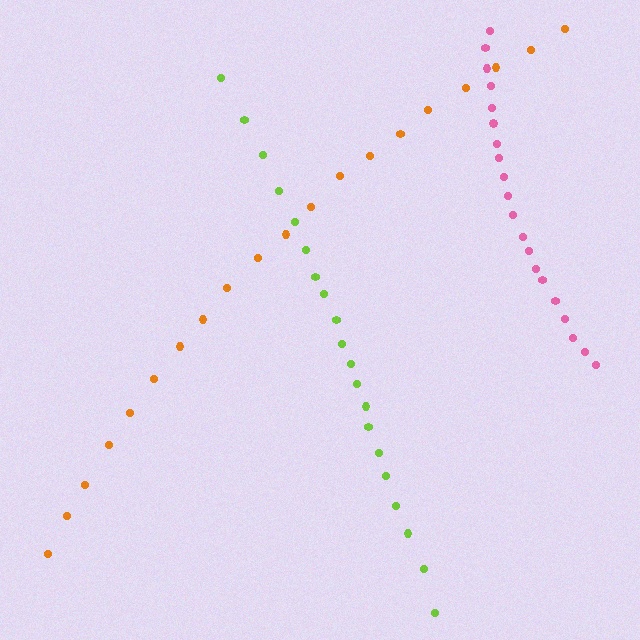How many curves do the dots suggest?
There are 3 distinct paths.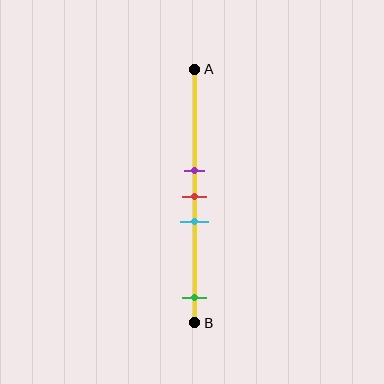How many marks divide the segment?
There are 4 marks dividing the segment.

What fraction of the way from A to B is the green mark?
The green mark is approximately 90% (0.9) of the way from A to B.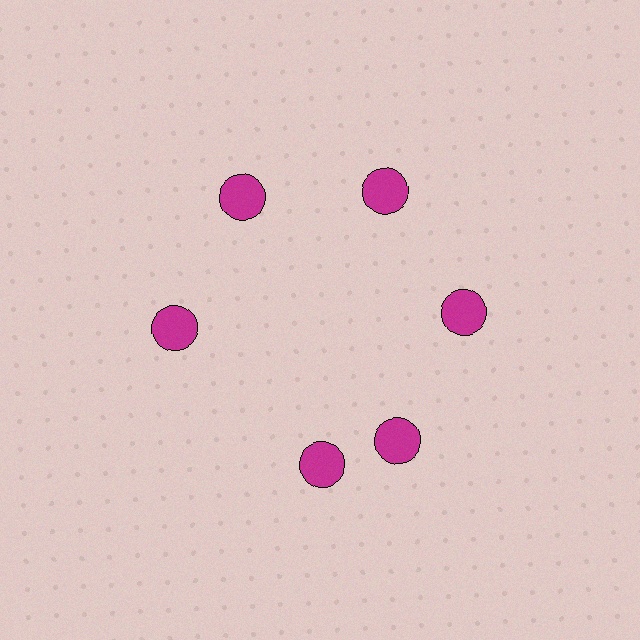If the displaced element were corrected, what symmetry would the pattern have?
It would have 6-fold rotational symmetry — the pattern would map onto itself every 60 degrees.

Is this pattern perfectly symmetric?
No. The 6 magenta circles are arranged in a ring, but one element near the 7 o'clock position is rotated out of alignment along the ring, breaking the 6-fold rotational symmetry.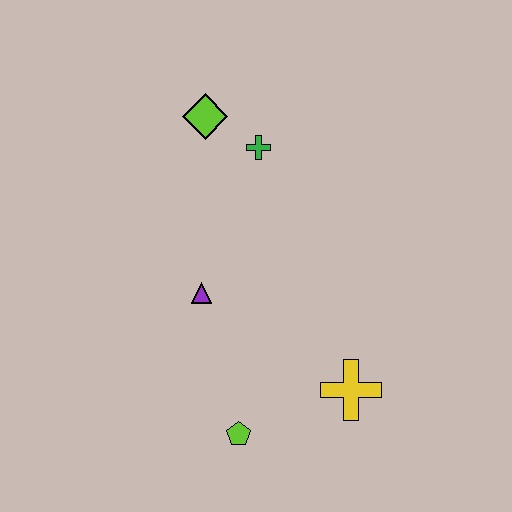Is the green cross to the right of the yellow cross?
No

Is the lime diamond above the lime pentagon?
Yes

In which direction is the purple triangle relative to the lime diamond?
The purple triangle is below the lime diamond.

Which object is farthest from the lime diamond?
The lime pentagon is farthest from the lime diamond.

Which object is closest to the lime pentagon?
The yellow cross is closest to the lime pentagon.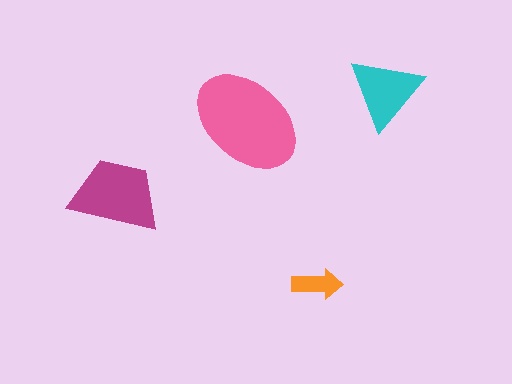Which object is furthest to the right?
The cyan triangle is rightmost.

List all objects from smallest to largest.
The orange arrow, the cyan triangle, the magenta trapezoid, the pink ellipse.